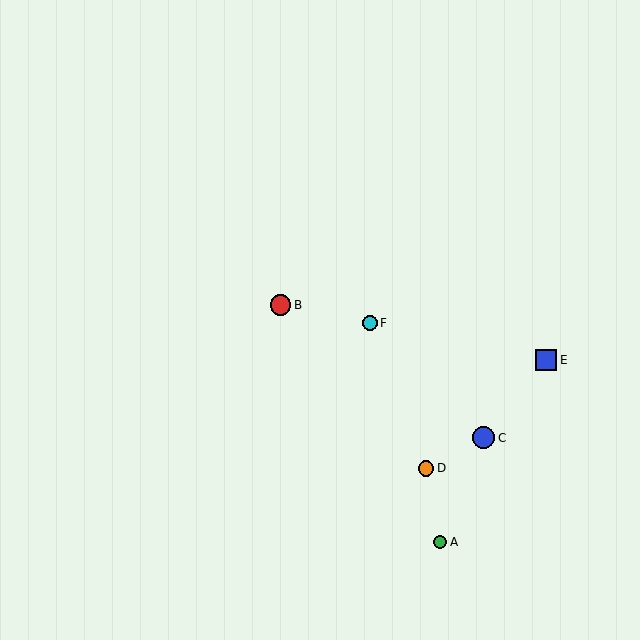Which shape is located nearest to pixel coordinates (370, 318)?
The cyan circle (labeled F) at (370, 323) is nearest to that location.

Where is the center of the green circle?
The center of the green circle is at (440, 542).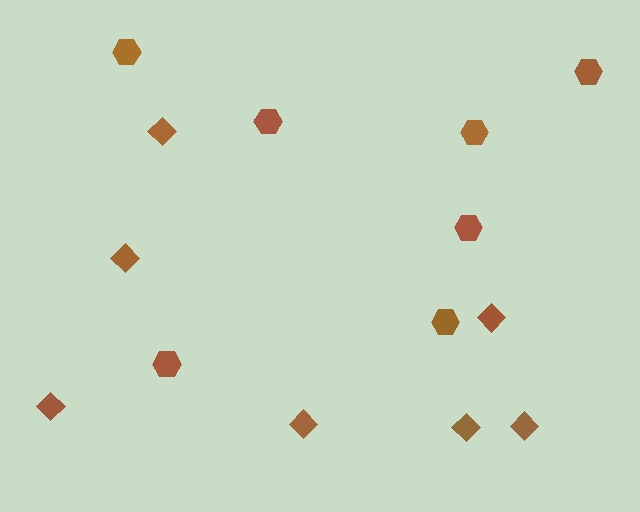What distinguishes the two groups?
There are 2 groups: one group of diamonds (7) and one group of hexagons (7).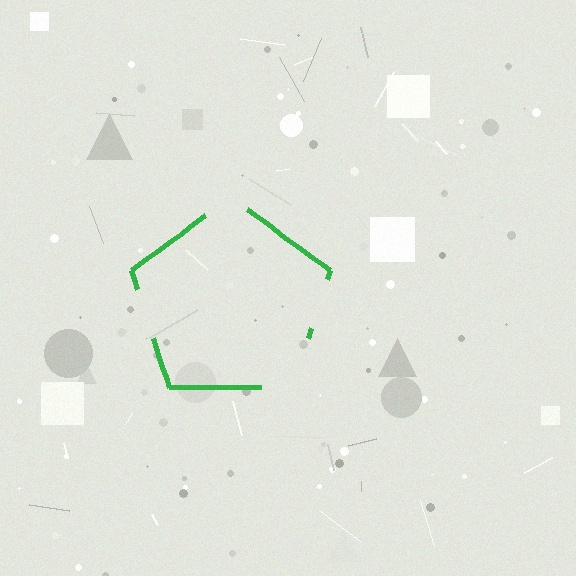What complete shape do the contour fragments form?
The contour fragments form a pentagon.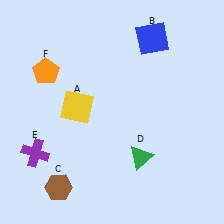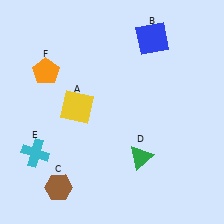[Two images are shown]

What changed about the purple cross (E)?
In Image 1, E is purple. In Image 2, it changed to cyan.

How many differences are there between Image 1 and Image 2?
There is 1 difference between the two images.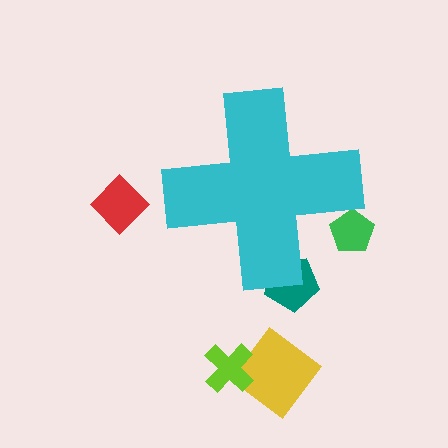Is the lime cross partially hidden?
No, the lime cross is fully visible.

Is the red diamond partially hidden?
No, the red diamond is fully visible.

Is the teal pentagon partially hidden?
Yes, the teal pentagon is partially hidden behind the cyan cross.